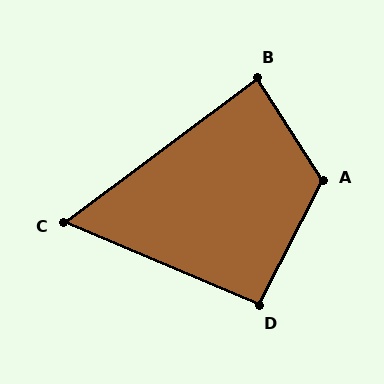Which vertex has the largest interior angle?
A, at approximately 120 degrees.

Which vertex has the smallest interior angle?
C, at approximately 60 degrees.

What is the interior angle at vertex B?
Approximately 86 degrees (approximately right).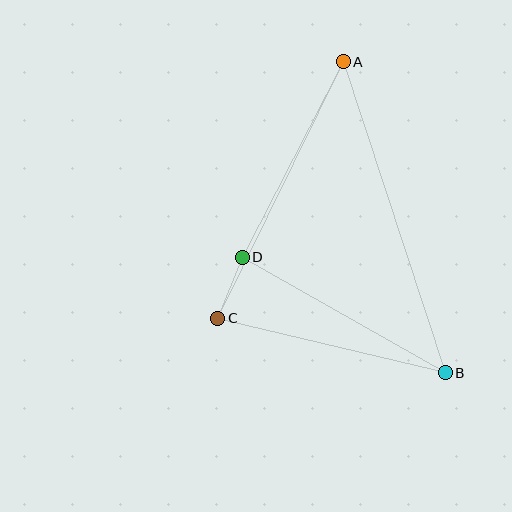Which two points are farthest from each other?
Points A and B are farthest from each other.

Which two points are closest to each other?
Points C and D are closest to each other.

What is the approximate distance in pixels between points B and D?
The distance between B and D is approximately 233 pixels.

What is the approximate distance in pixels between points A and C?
The distance between A and C is approximately 286 pixels.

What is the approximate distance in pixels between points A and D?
The distance between A and D is approximately 220 pixels.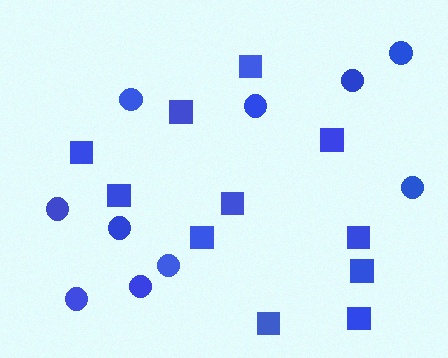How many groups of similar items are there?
There are 2 groups: one group of squares (11) and one group of circles (10).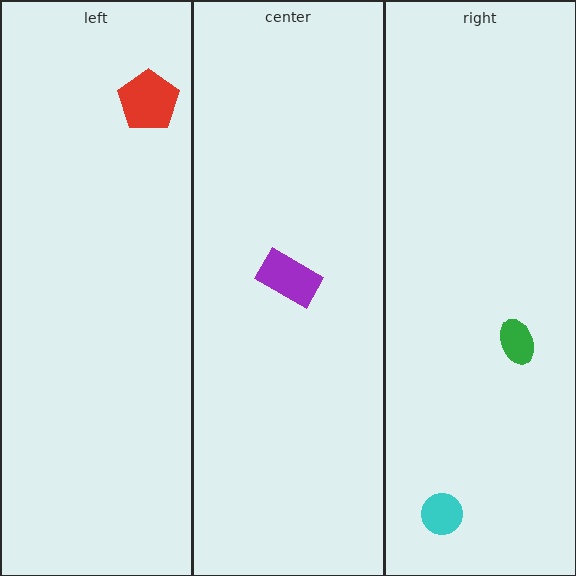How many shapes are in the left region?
1.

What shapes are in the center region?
The purple rectangle.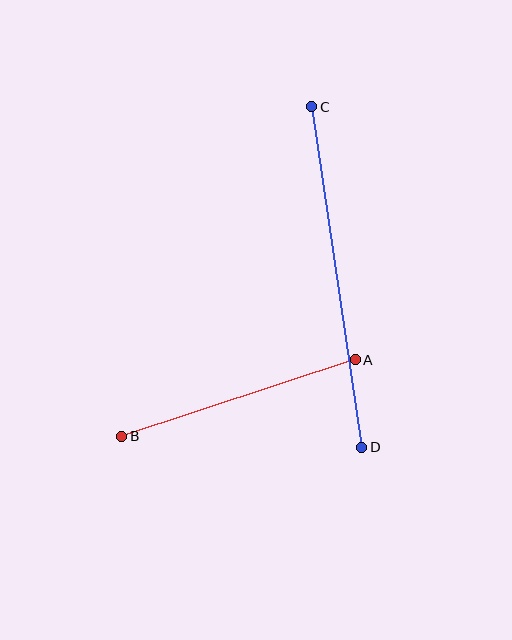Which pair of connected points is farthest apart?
Points C and D are farthest apart.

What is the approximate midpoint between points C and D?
The midpoint is at approximately (337, 277) pixels.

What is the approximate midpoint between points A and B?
The midpoint is at approximately (238, 398) pixels.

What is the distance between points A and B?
The distance is approximately 246 pixels.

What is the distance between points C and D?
The distance is approximately 344 pixels.